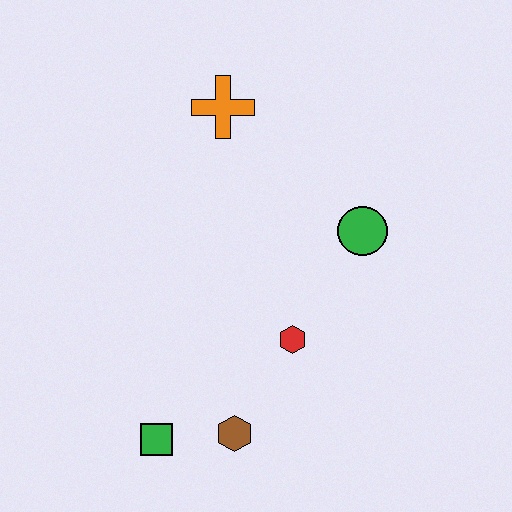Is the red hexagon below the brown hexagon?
No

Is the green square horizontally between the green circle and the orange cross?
No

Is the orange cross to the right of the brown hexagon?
No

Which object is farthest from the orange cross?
The green square is farthest from the orange cross.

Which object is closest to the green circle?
The red hexagon is closest to the green circle.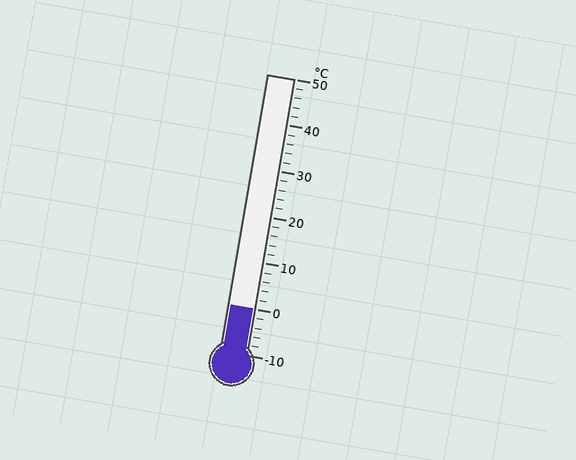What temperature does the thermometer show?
The thermometer shows approximately 0°C.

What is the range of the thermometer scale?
The thermometer scale ranges from -10°C to 50°C.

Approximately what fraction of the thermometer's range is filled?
The thermometer is filled to approximately 15% of its range.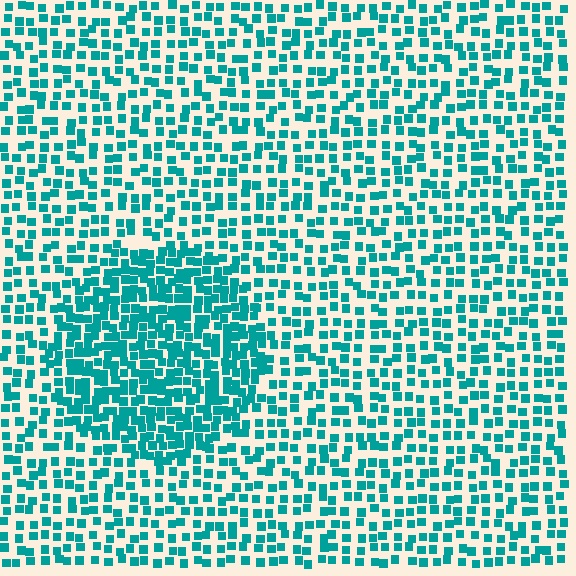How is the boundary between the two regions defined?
The boundary is defined by a change in element density (approximately 1.9x ratio). All elements are the same color, size, and shape.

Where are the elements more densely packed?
The elements are more densely packed inside the circle boundary.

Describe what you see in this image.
The image contains small teal elements arranged at two different densities. A circle-shaped region is visible where the elements are more densely packed than the surrounding area.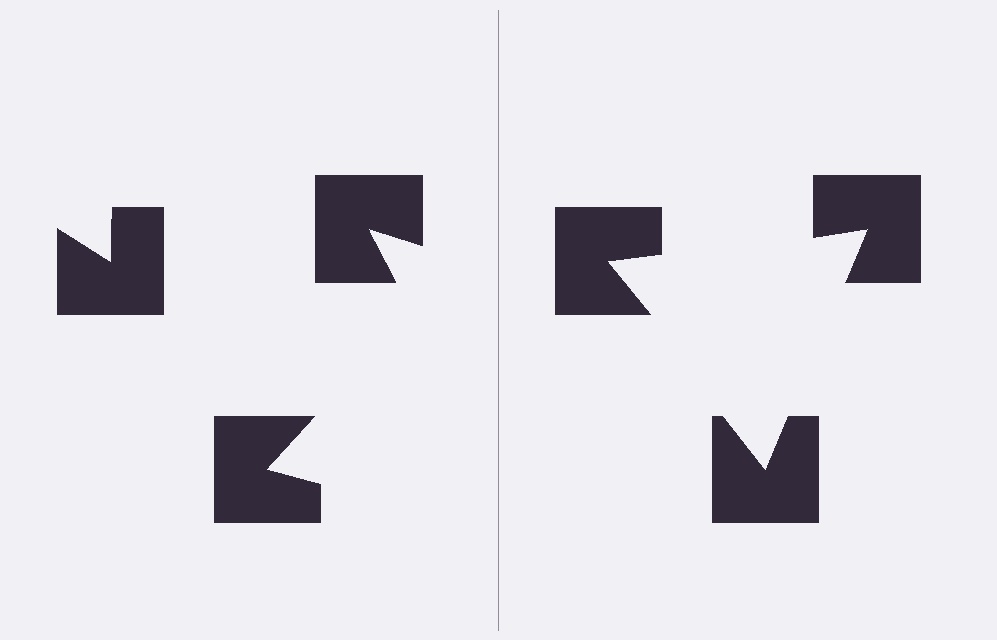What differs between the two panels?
The notched squares are positioned identically on both sides; only the wedge orientations differ. On the right they align to a triangle; on the left they are misaligned.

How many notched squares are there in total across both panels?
6 — 3 on each side.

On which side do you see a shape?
An illusory triangle appears on the right side. On the left side the wedge cuts are rotated, so no coherent shape forms.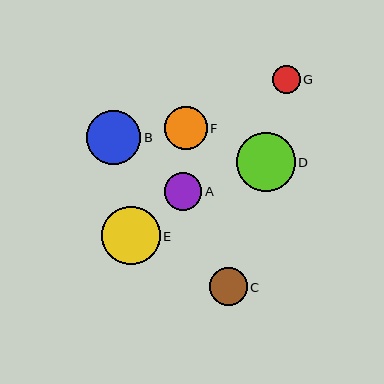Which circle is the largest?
Circle D is the largest with a size of approximately 59 pixels.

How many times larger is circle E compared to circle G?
Circle E is approximately 2.1 times the size of circle G.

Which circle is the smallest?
Circle G is the smallest with a size of approximately 28 pixels.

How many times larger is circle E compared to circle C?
Circle E is approximately 1.6 times the size of circle C.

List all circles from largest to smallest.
From largest to smallest: D, E, B, F, C, A, G.